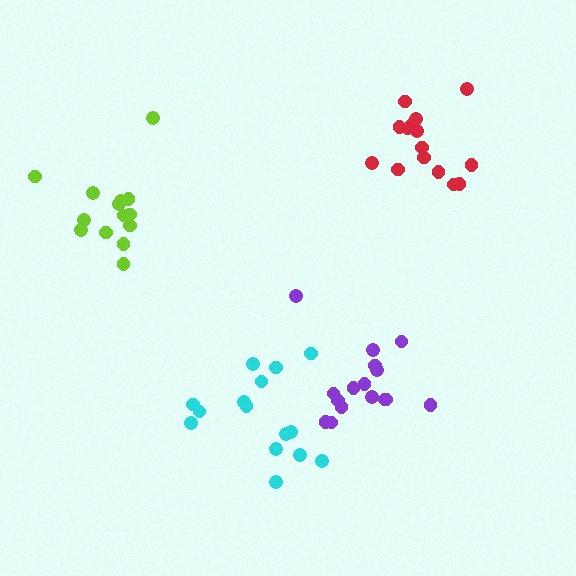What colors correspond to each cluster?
The clusters are colored: red, lime, purple, cyan.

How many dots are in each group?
Group 1: 15 dots, Group 2: 14 dots, Group 3: 16 dots, Group 4: 15 dots (60 total).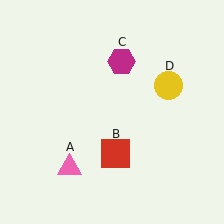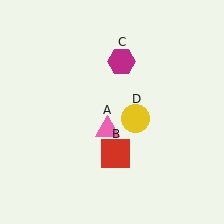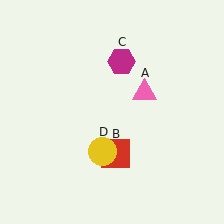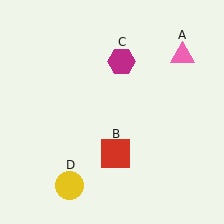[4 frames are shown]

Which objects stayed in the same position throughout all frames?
Red square (object B) and magenta hexagon (object C) remained stationary.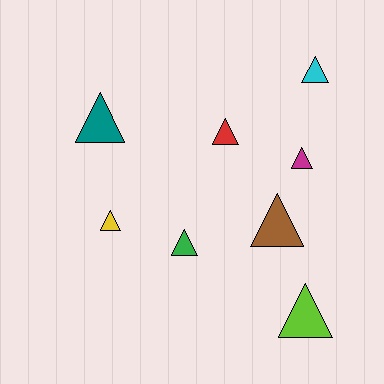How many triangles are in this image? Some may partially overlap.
There are 8 triangles.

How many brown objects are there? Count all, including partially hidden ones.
There is 1 brown object.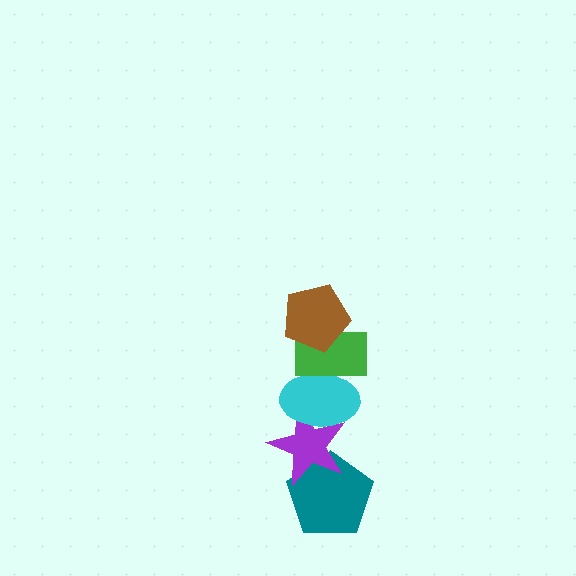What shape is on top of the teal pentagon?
The purple star is on top of the teal pentagon.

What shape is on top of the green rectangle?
The brown pentagon is on top of the green rectangle.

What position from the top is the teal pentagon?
The teal pentagon is 5th from the top.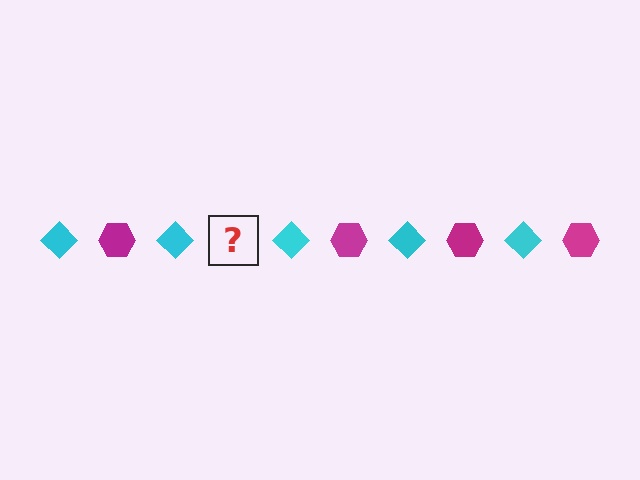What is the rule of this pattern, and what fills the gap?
The rule is that the pattern alternates between cyan diamond and magenta hexagon. The gap should be filled with a magenta hexagon.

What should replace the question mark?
The question mark should be replaced with a magenta hexagon.